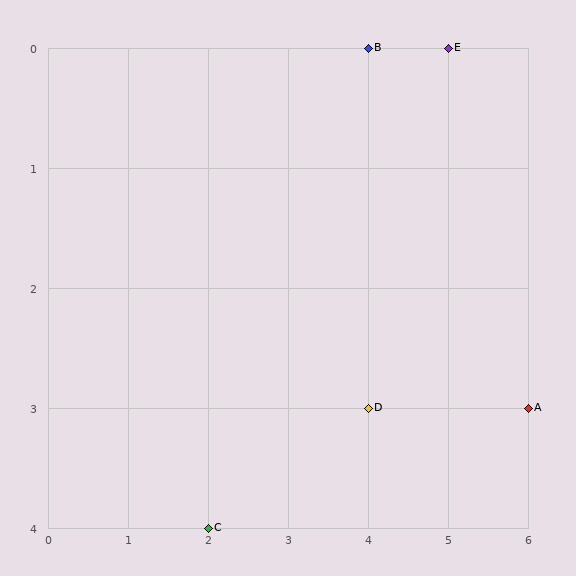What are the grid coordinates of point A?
Point A is at grid coordinates (6, 3).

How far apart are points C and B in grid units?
Points C and B are 2 columns and 4 rows apart (about 4.5 grid units diagonally).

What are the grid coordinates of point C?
Point C is at grid coordinates (2, 4).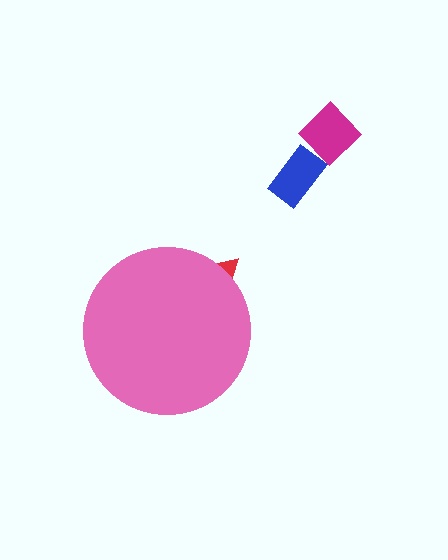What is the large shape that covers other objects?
A pink circle.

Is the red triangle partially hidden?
Yes, the red triangle is partially hidden behind the pink circle.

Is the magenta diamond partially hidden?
No, the magenta diamond is fully visible.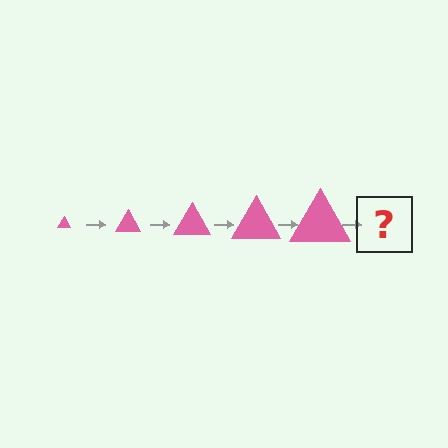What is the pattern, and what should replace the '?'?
The pattern is that the triangle gets progressively larger each step. The '?' should be a pink triangle, larger than the previous one.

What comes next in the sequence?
The next element should be a pink triangle, larger than the previous one.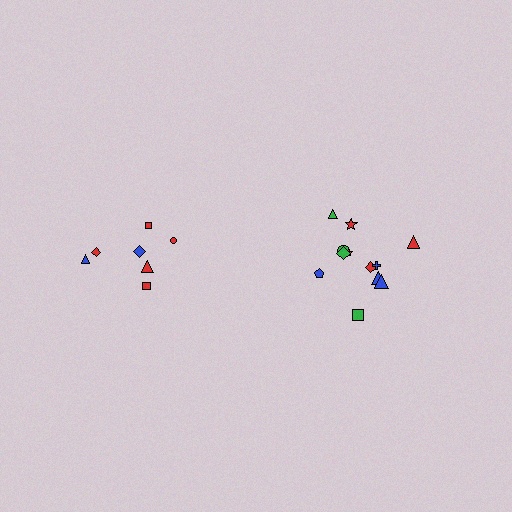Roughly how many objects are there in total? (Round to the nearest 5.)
Roughly 20 objects in total.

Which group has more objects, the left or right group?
The right group.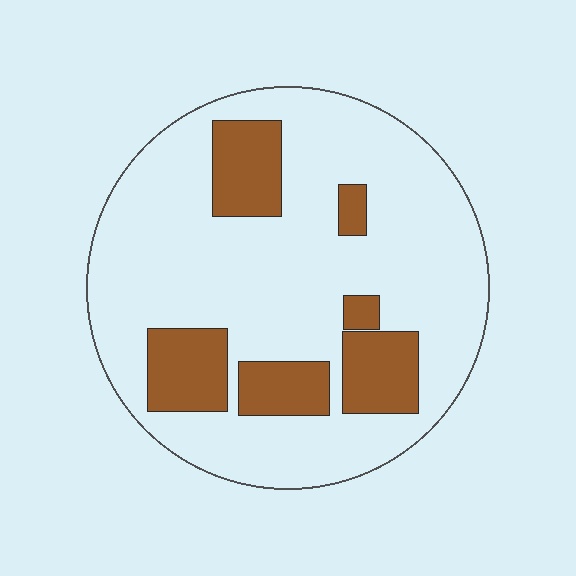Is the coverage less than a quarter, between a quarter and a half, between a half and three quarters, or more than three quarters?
Less than a quarter.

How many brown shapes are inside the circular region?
6.